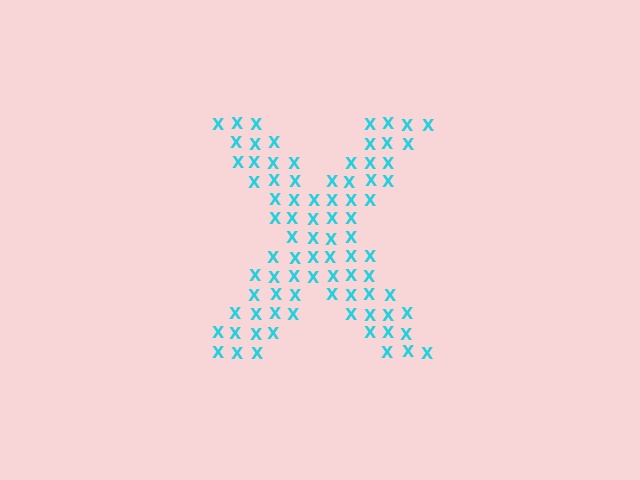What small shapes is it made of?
It is made of small letter X's.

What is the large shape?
The large shape is the letter X.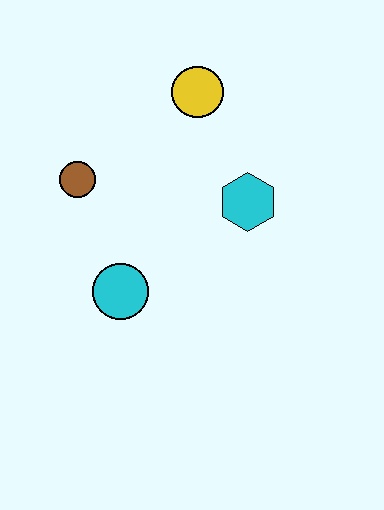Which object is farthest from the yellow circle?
The cyan circle is farthest from the yellow circle.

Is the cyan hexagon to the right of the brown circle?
Yes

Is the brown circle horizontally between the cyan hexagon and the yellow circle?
No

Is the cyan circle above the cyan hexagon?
No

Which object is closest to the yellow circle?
The cyan hexagon is closest to the yellow circle.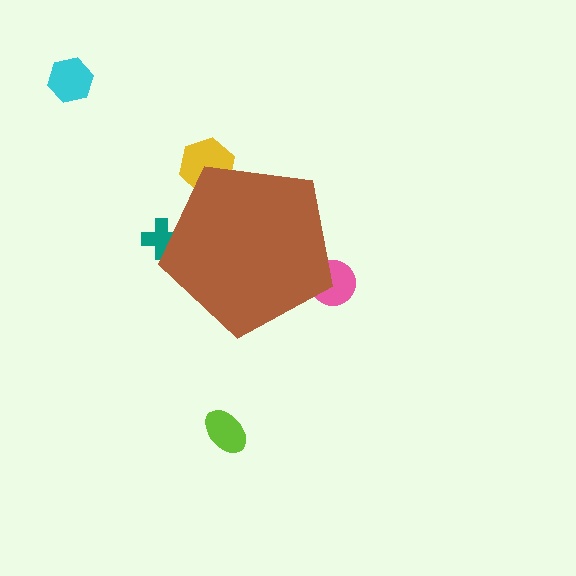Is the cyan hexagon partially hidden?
No, the cyan hexagon is fully visible.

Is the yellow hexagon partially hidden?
Yes, the yellow hexagon is partially hidden behind the brown pentagon.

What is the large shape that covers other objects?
A brown pentagon.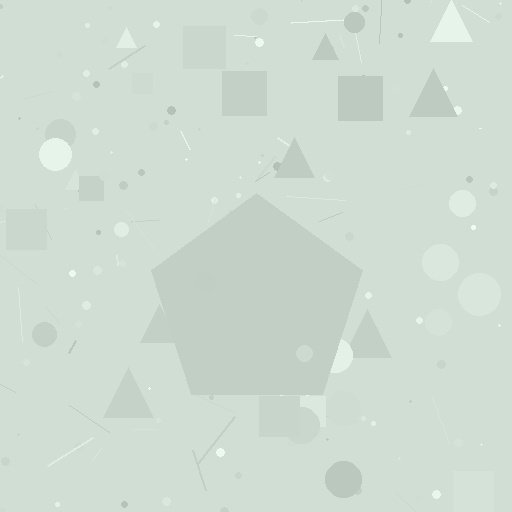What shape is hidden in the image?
A pentagon is hidden in the image.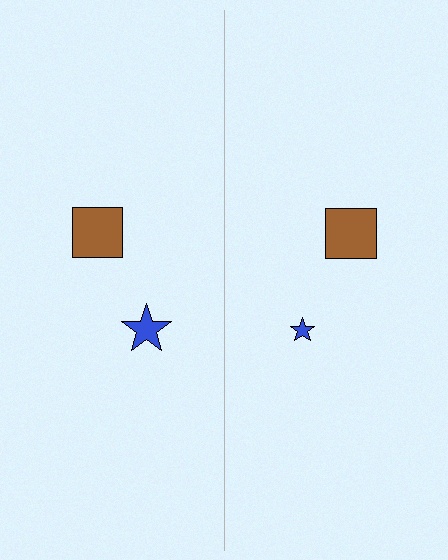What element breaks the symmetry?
The blue star on the right side has a different size than its mirror counterpart.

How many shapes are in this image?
There are 4 shapes in this image.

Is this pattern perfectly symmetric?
No, the pattern is not perfectly symmetric. The blue star on the right side has a different size than its mirror counterpart.